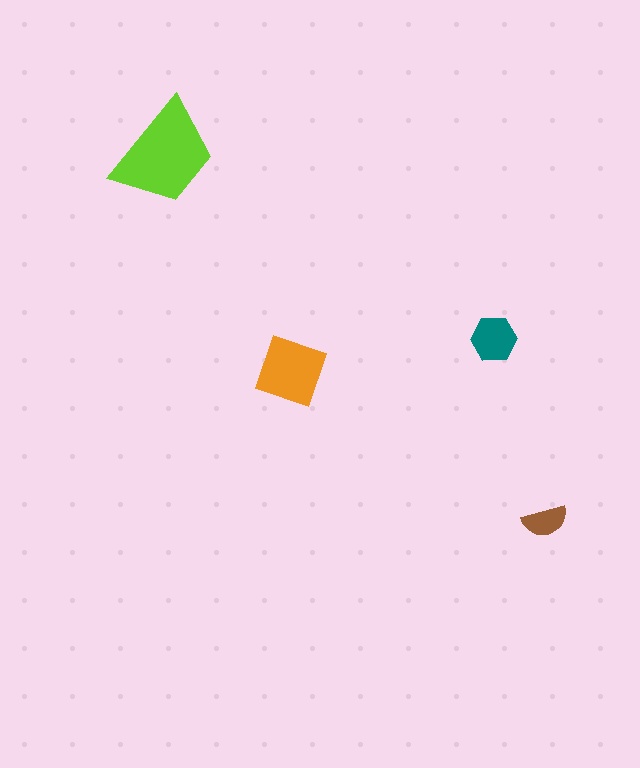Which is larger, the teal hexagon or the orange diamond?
The orange diamond.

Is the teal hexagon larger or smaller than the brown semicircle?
Larger.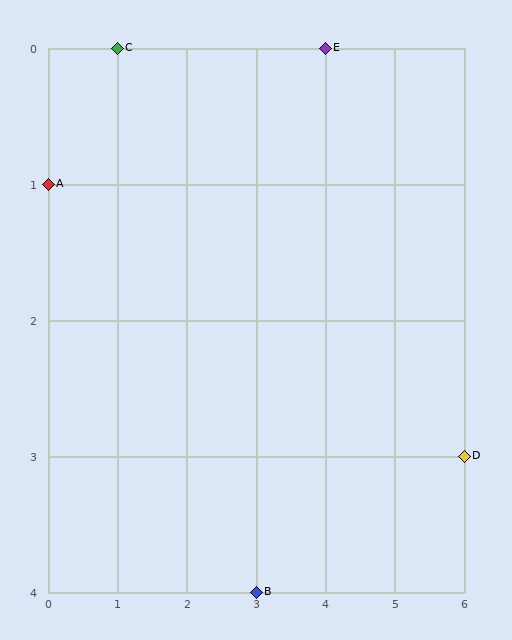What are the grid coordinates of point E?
Point E is at grid coordinates (4, 0).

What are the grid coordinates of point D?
Point D is at grid coordinates (6, 3).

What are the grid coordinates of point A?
Point A is at grid coordinates (0, 1).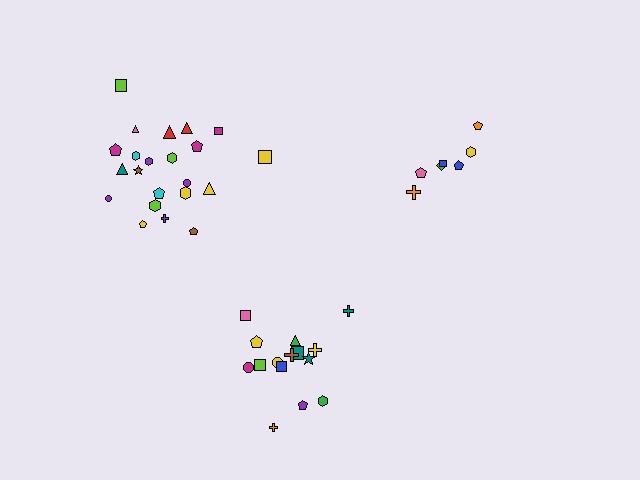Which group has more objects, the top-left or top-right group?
The top-left group.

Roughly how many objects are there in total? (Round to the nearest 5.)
Roughly 45 objects in total.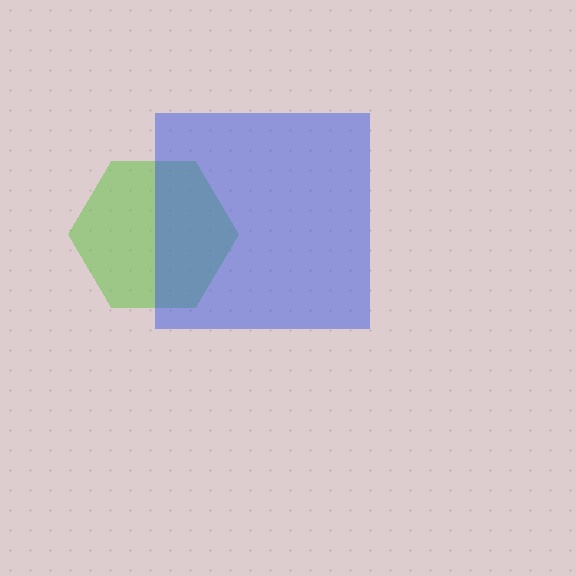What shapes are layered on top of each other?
The layered shapes are: a lime hexagon, a blue square.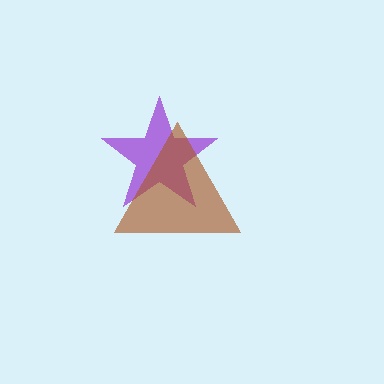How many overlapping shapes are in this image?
There are 2 overlapping shapes in the image.